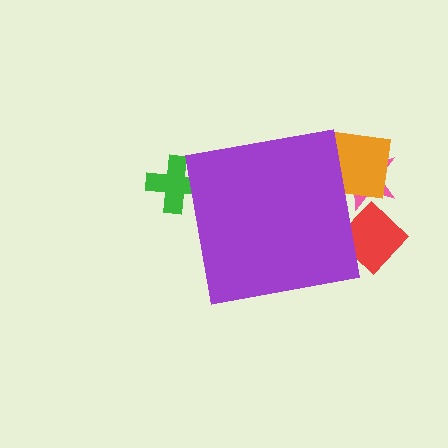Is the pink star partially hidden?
Yes, the pink star is partially hidden behind the purple square.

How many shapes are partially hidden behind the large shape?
4 shapes are partially hidden.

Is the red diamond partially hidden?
Yes, the red diamond is partially hidden behind the purple square.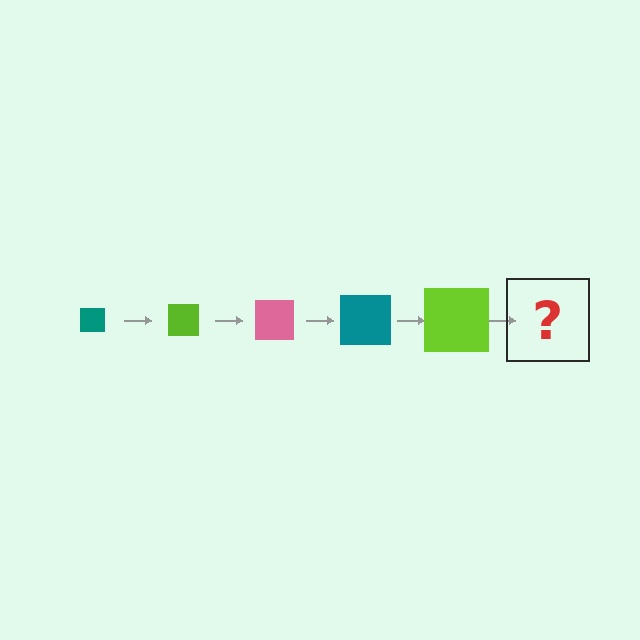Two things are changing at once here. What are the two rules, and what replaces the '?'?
The two rules are that the square grows larger each step and the color cycles through teal, lime, and pink. The '?' should be a pink square, larger than the previous one.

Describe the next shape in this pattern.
It should be a pink square, larger than the previous one.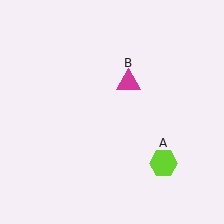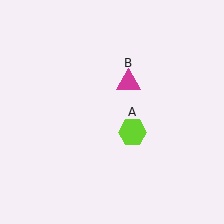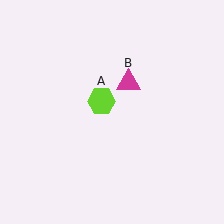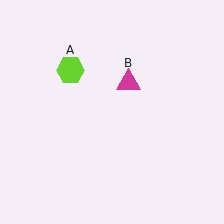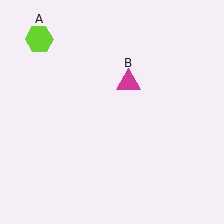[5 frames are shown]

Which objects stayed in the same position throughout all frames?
Magenta triangle (object B) remained stationary.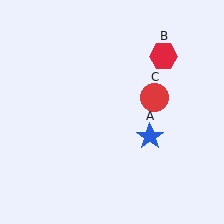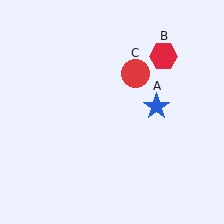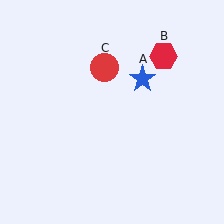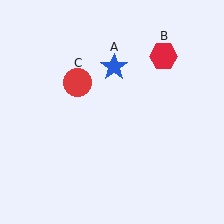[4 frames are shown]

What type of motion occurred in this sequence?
The blue star (object A), red circle (object C) rotated counterclockwise around the center of the scene.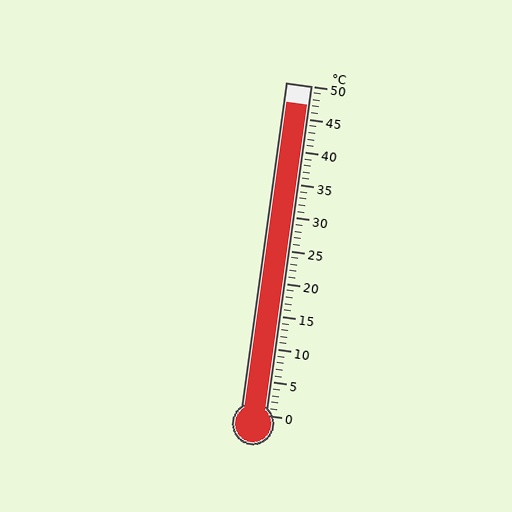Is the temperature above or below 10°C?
The temperature is above 10°C.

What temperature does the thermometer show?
The thermometer shows approximately 47°C.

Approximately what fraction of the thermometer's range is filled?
The thermometer is filled to approximately 95% of its range.